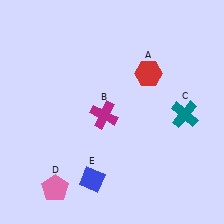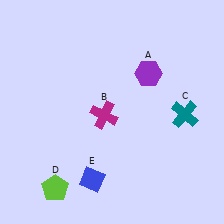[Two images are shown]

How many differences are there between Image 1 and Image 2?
There are 2 differences between the two images.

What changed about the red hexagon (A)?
In Image 1, A is red. In Image 2, it changed to purple.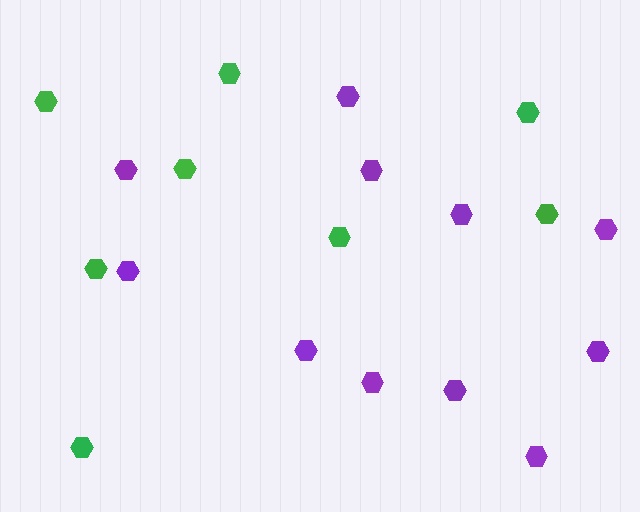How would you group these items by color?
There are 2 groups: one group of purple hexagons (11) and one group of green hexagons (8).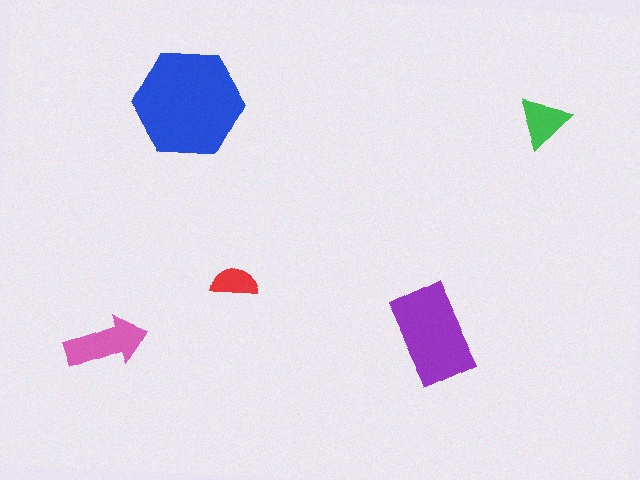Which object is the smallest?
The red semicircle.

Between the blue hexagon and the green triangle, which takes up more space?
The blue hexagon.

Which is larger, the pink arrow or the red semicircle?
The pink arrow.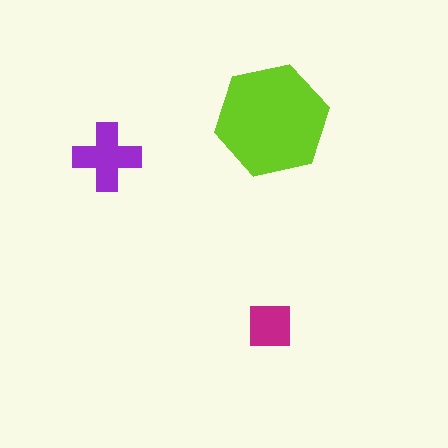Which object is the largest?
The lime hexagon.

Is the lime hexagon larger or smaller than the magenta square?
Larger.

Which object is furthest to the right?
The lime hexagon is rightmost.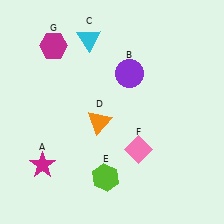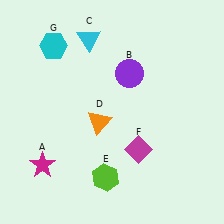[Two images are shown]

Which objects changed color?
F changed from pink to magenta. G changed from magenta to cyan.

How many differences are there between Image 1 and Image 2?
There are 2 differences between the two images.